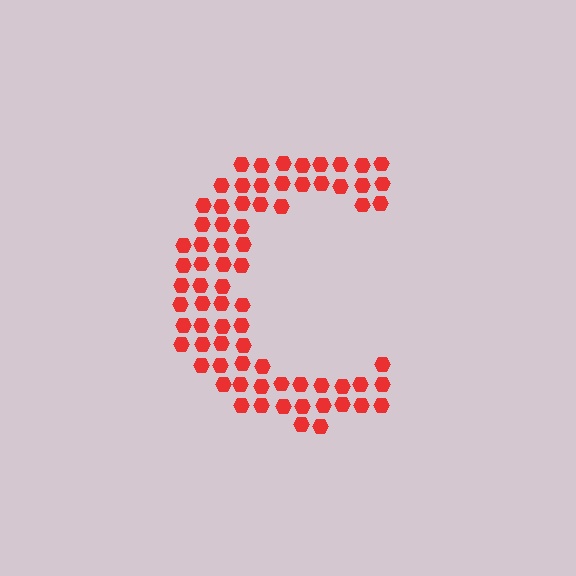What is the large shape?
The large shape is the letter C.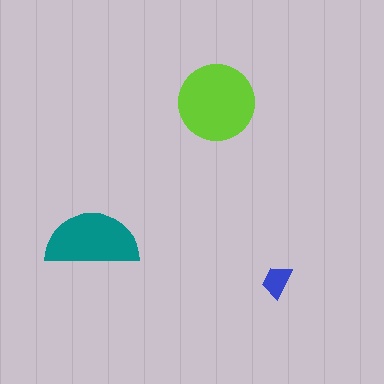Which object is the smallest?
The blue trapezoid.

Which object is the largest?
The lime circle.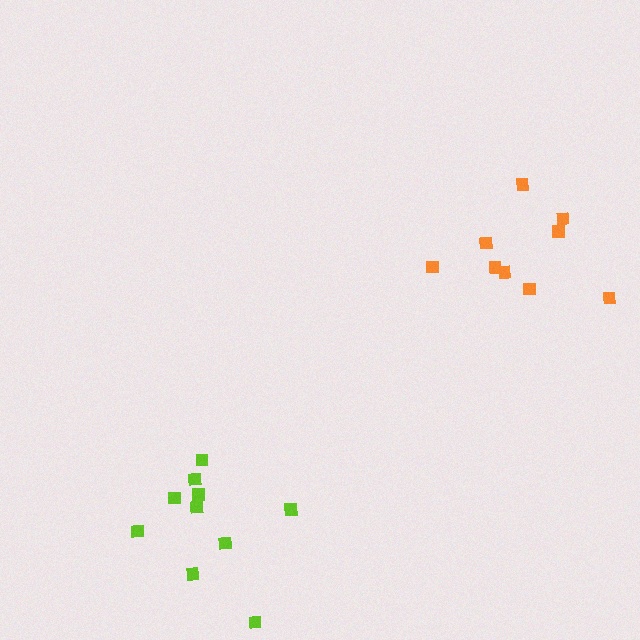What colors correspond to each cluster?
The clusters are colored: lime, orange.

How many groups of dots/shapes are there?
There are 2 groups.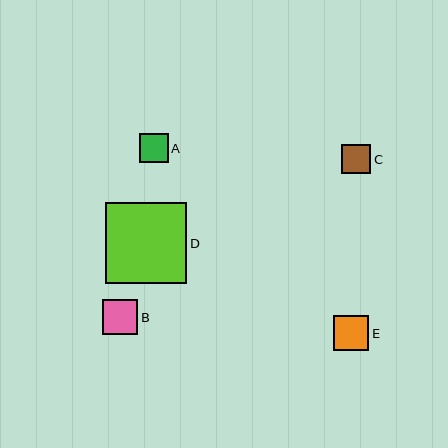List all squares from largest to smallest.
From largest to smallest: D, E, B, C, A.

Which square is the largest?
Square D is the largest with a size of approximately 81 pixels.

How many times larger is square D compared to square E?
Square D is approximately 2.3 times the size of square E.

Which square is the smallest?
Square A is the smallest with a size of approximately 29 pixels.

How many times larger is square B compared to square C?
Square B is approximately 1.2 times the size of square C.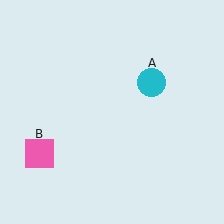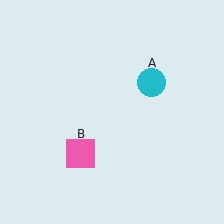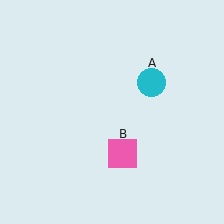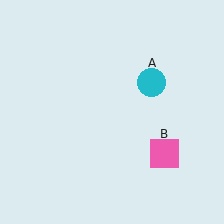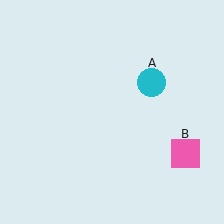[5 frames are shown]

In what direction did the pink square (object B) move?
The pink square (object B) moved right.